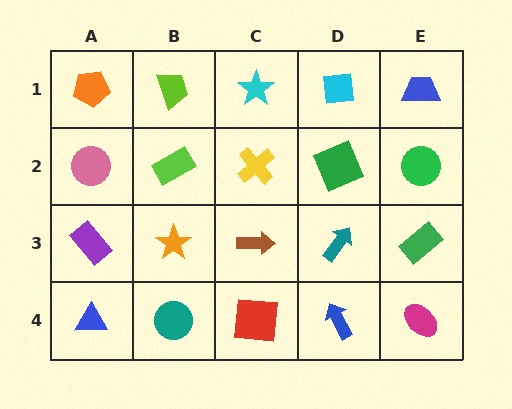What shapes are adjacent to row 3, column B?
A lime rectangle (row 2, column B), a teal circle (row 4, column B), a purple rectangle (row 3, column A), a brown arrow (row 3, column C).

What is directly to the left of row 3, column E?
A teal arrow.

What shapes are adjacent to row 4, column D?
A teal arrow (row 3, column D), a red square (row 4, column C), a magenta ellipse (row 4, column E).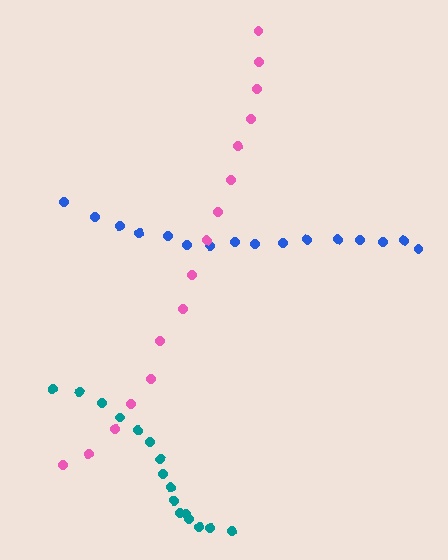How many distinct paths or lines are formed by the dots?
There are 3 distinct paths.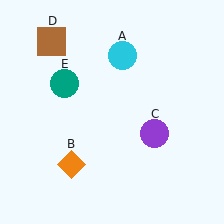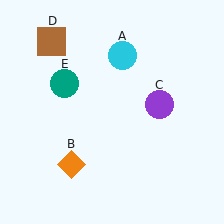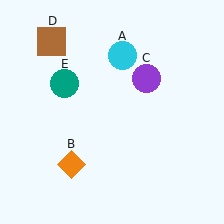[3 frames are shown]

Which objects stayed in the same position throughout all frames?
Cyan circle (object A) and orange diamond (object B) and brown square (object D) and teal circle (object E) remained stationary.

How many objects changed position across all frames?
1 object changed position: purple circle (object C).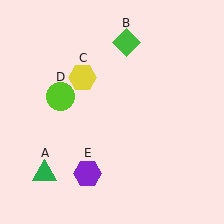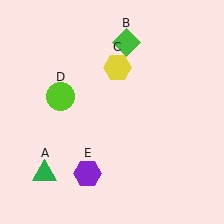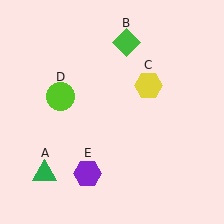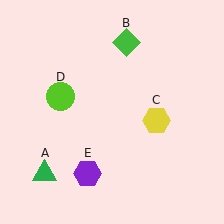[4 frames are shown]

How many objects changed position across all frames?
1 object changed position: yellow hexagon (object C).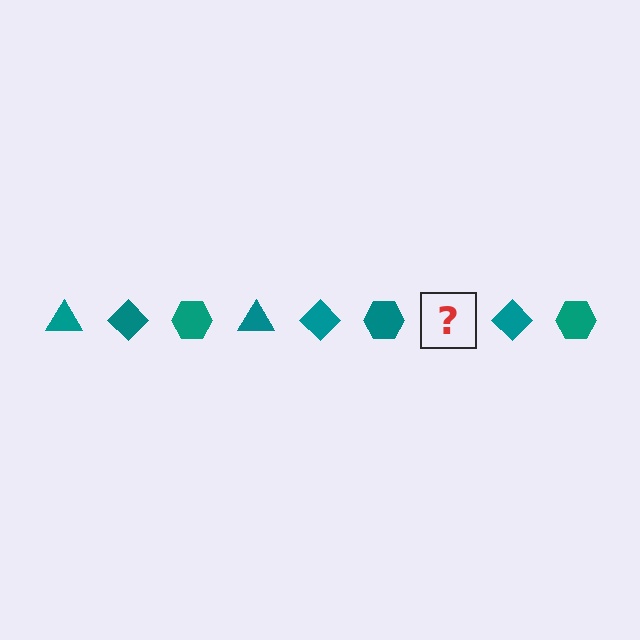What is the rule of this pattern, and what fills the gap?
The rule is that the pattern cycles through triangle, diamond, hexagon shapes in teal. The gap should be filled with a teal triangle.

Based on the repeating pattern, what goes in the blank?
The blank should be a teal triangle.